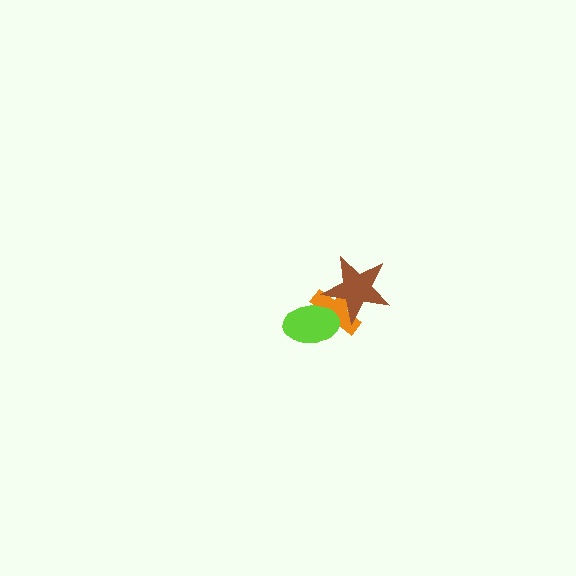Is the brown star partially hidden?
Yes, it is partially covered by another shape.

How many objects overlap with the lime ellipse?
2 objects overlap with the lime ellipse.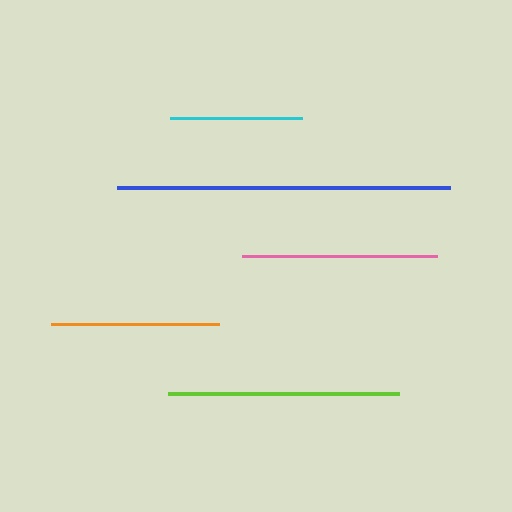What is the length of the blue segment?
The blue segment is approximately 333 pixels long.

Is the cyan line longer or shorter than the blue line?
The blue line is longer than the cyan line.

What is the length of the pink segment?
The pink segment is approximately 195 pixels long.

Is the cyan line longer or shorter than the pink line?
The pink line is longer than the cyan line.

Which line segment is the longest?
The blue line is the longest at approximately 333 pixels.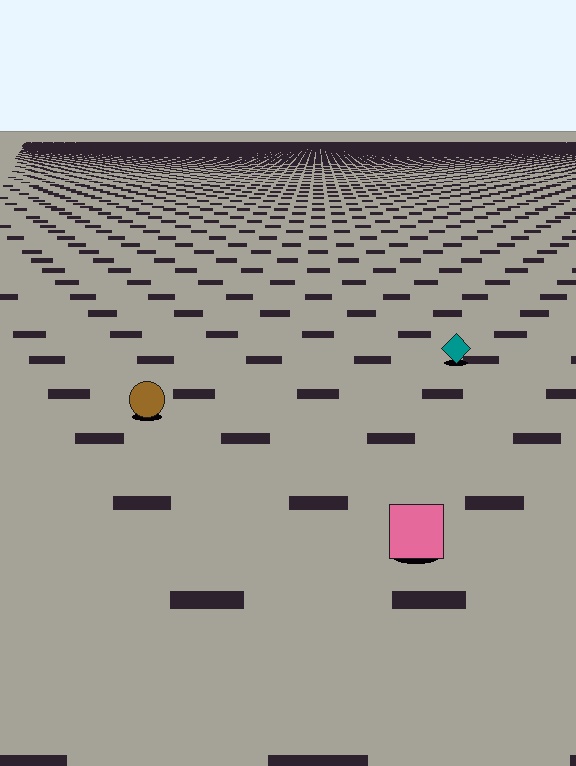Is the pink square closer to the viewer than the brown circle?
Yes. The pink square is closer — you can tell from the texture gradient: the ground texture is coarser near it.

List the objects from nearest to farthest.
From nearest to farthest: the pink square, the brown circle, the teal diamond.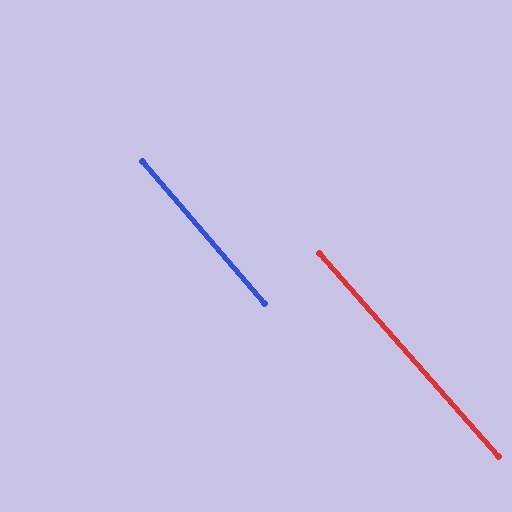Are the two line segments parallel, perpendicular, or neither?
Parallel — their directions differ by only 0.8°.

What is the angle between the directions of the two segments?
Approximately 1 degree.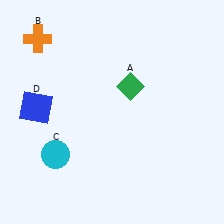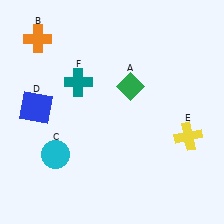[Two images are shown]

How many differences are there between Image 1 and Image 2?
There are 2 differences between the two images.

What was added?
A yellow cross (E), a teal cross (F) were added in Image 2.